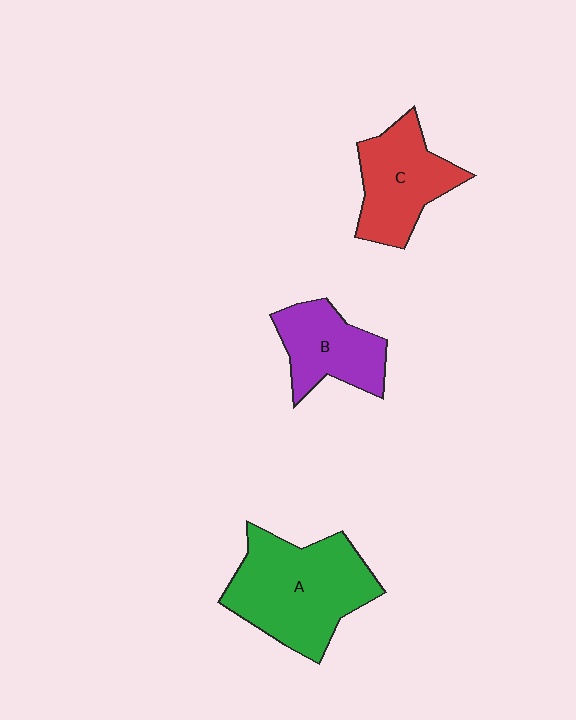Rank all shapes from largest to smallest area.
From largest to smallest: A (green), C (red), B (purple).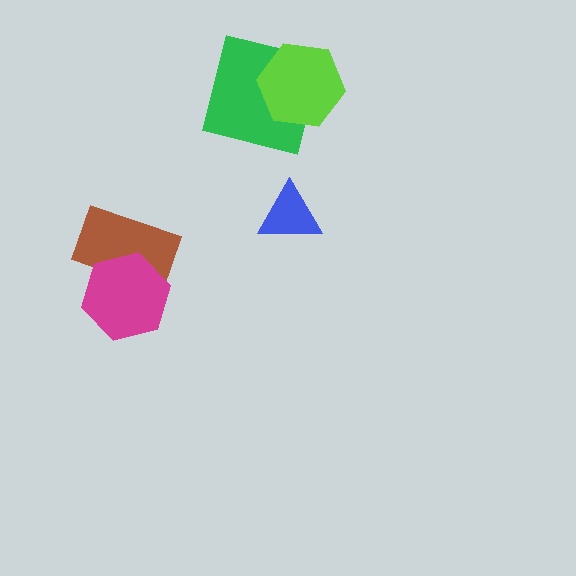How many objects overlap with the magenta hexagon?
1 object overlaps with the magenta hexagon.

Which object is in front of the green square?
The lime hexagon is in front of the green square.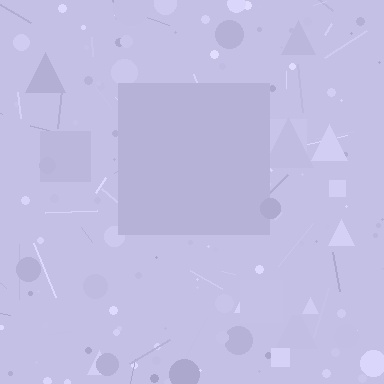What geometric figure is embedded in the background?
A square is embedded in the background.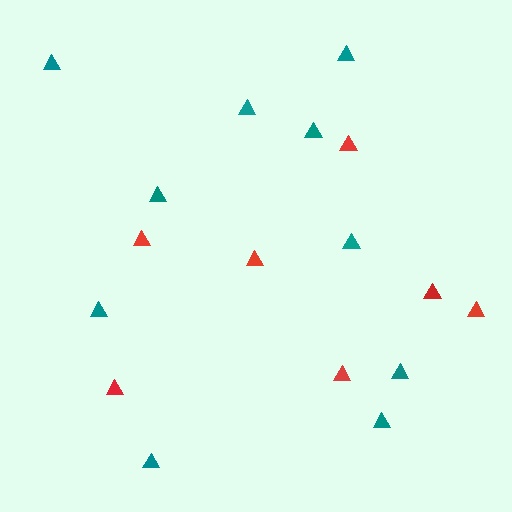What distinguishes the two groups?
There are 2 groups: one group of red triangles (7) and one group of teal triangles (10).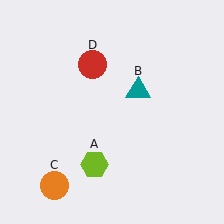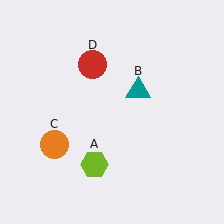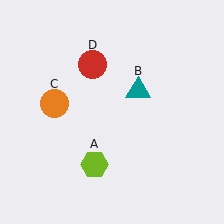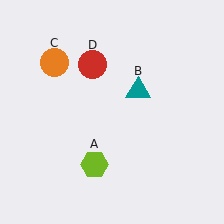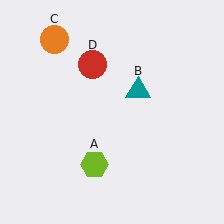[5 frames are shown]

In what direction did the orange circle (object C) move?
The orange circle (object C) moved up.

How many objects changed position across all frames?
1 object changed position: orange circle (object C).